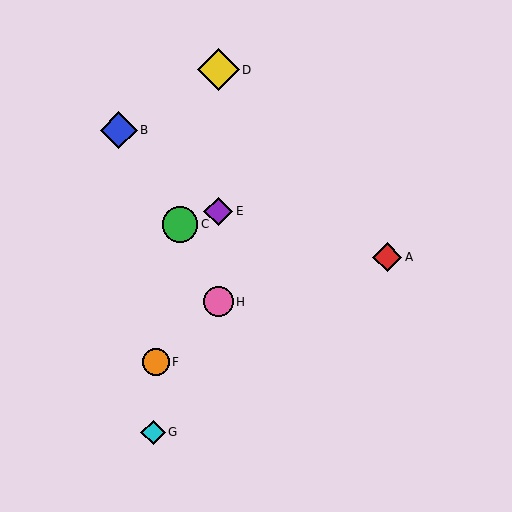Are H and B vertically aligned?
No, H is at x≈218 and B is at x≈119.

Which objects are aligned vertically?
Objects D, E, H are aligned vertically.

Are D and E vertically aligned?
Yes, both are at x≈218.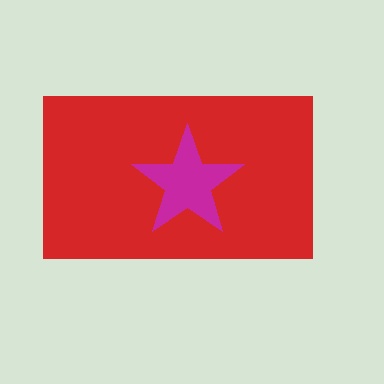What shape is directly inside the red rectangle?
The magenta star.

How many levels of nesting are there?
2.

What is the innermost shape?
The magenta star.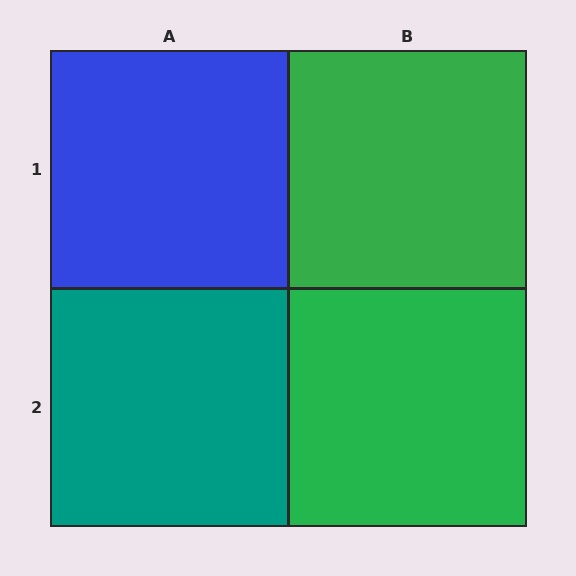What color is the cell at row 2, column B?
Green.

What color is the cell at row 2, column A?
Teal.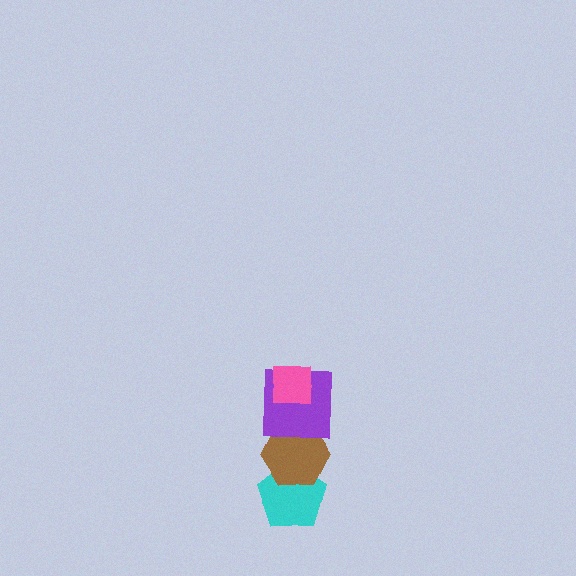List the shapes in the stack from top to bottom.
From top to bottom: the pink square, the purple square, the brown hexagon, the cyan pentagon.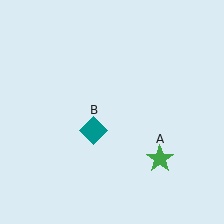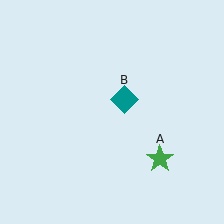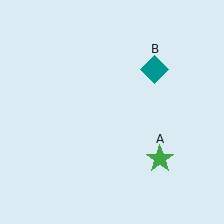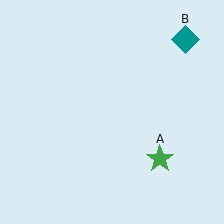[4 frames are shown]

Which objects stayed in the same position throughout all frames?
Green star (object A) remained stationary.